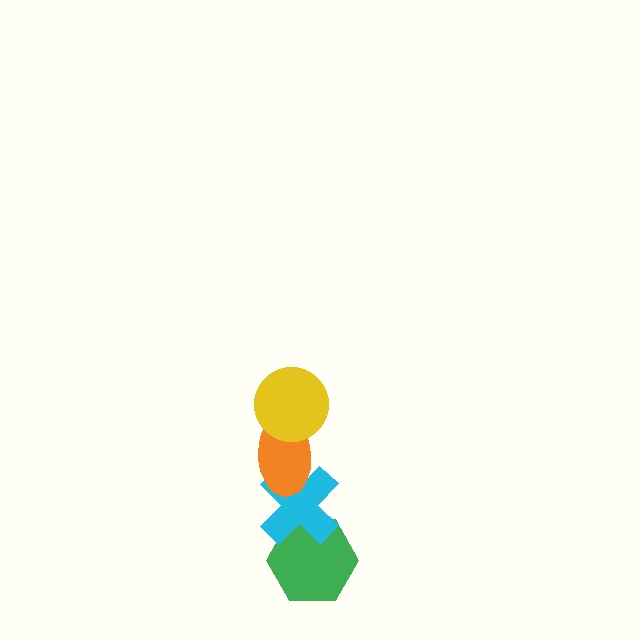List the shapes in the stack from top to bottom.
From top to bottom: the yellow circle, the orange ellipse, the cyan cross, the green hexagon.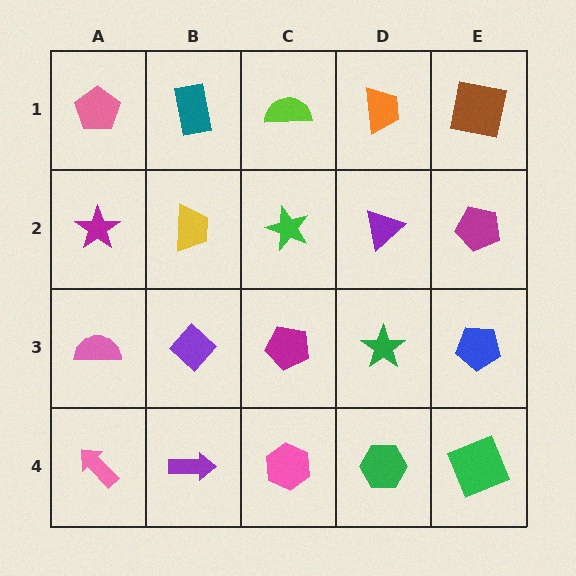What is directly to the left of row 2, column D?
A green star.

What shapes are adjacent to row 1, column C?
A green star (row 2, column C), a teal rectangle (row 1, column B), an orange trapezoid (row 1, column D).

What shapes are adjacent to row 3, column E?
A magenta pentagon (row 2, column E), a green square (row 4, column E), a green star (row 3, column D).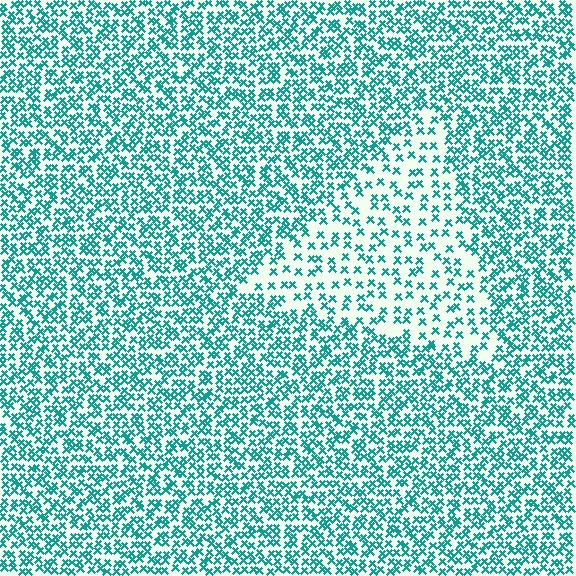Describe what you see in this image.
The image contains small teal elements arranged at two different densities. A triangle-shaped region is visible where the elements are less densely packed than the surrounding area.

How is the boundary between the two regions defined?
The boundary is defined by a change in element density (approximately 2.2x ratio). All elements are the same color, size, and shape.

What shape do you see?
I see a triangle.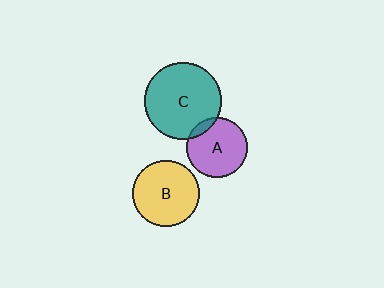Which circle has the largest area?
Circle C (teal).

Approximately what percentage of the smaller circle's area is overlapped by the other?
Approximately 10%.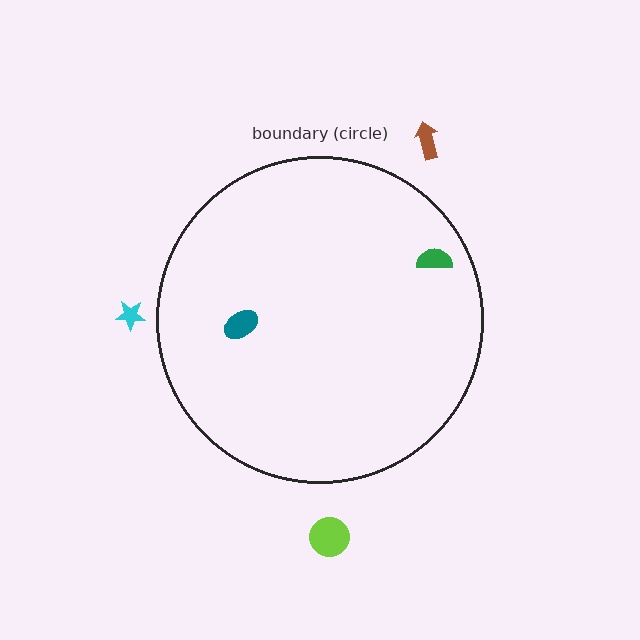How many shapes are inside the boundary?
2 inside, 3 outside.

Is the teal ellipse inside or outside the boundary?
Inside.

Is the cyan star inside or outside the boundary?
Outside.